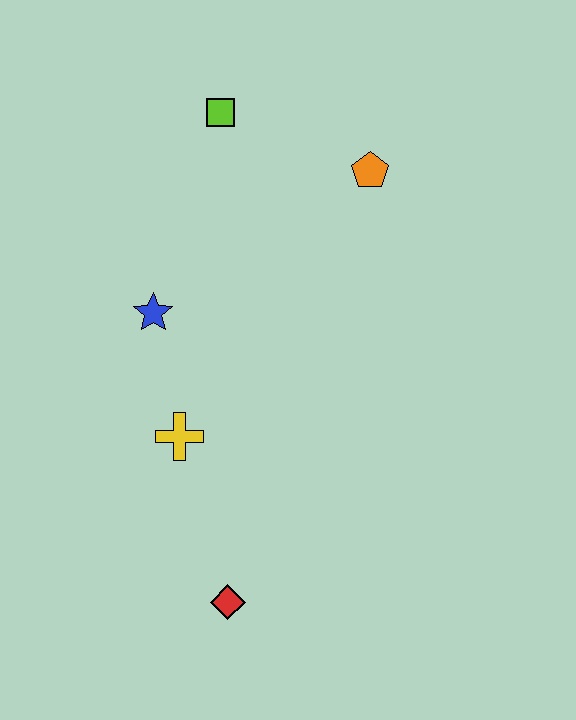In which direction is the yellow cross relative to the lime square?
The yellow cross is below the lime square.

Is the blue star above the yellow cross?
Yes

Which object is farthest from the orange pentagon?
The red diamond is farthest from the orange pentagon.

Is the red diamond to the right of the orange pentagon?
No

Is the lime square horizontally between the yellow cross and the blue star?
No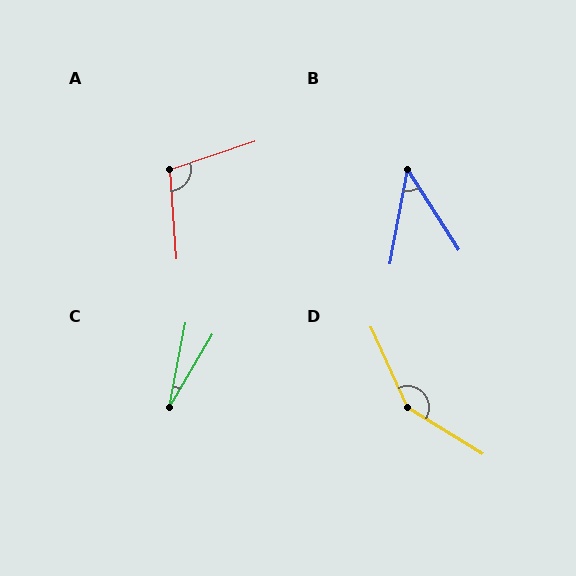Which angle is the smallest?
C, at approximately 20 degrees.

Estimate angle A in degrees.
Approximately 104 degrees.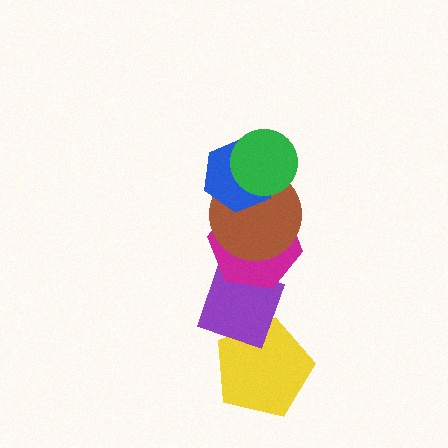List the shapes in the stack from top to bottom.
From top to bottom: the green circle, the blue hexagon, the brown circle, the magenta hexagon, the purple diamond, the yellow pentagon.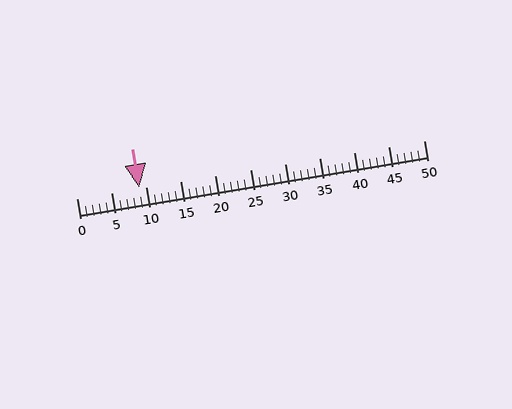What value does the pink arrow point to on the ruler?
The pink arrow points to approximately 9.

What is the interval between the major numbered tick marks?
The major tick marks are spaced 5 units apart.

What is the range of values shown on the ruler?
The ruler shows values from 0 to 50.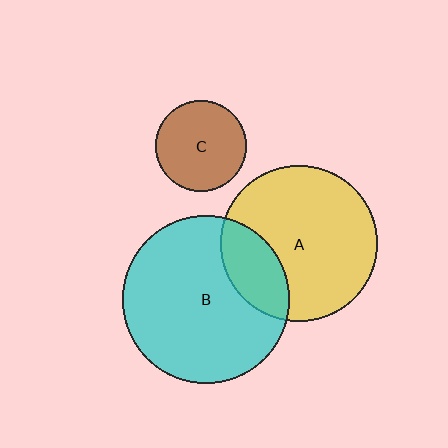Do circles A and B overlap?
Yes.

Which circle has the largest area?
Circle B (cyan).